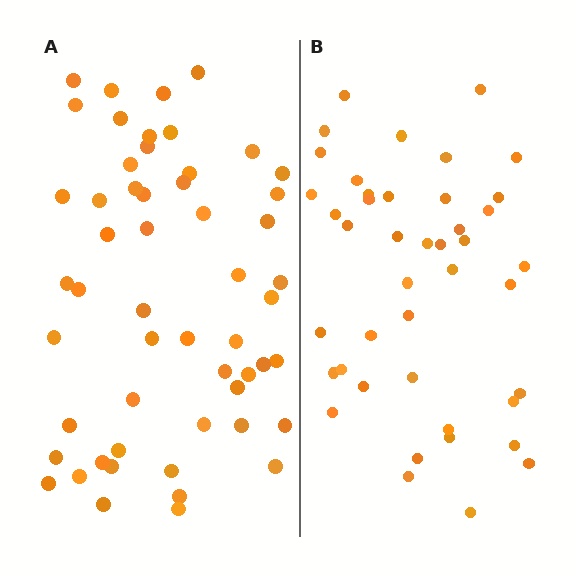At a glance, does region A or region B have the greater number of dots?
Region A (the left region) has more dots.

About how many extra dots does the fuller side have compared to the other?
Region A has roughly 12 or so more dots than region B.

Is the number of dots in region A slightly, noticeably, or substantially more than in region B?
Region A has noticeably more, but not dramatically so. The ratio is roughly 1.3 to 1.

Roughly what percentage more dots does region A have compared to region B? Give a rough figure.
About 25% more.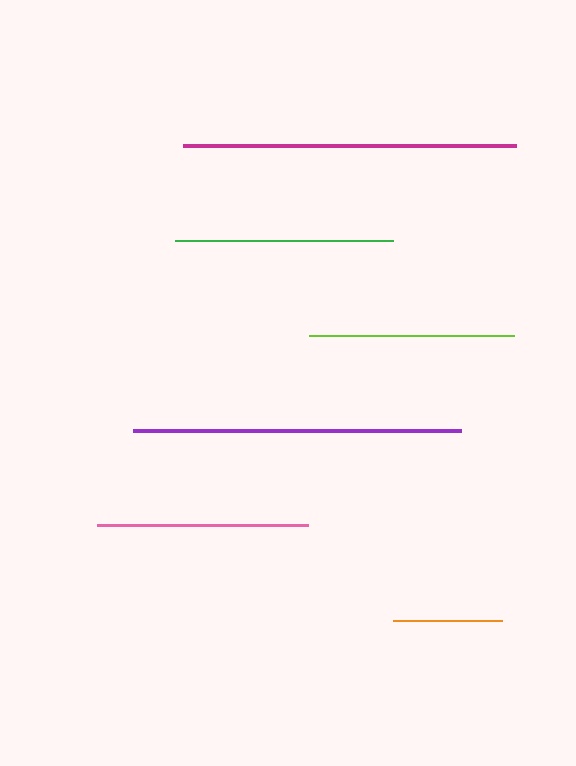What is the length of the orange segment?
The orange segment is approximately 110 pixels long.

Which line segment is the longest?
The magenta line is the longest at approximately 333 pixels.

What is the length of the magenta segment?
The magenta segment is approximately 333 pixels long.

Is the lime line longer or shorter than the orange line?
The lime line is longer than the orange line.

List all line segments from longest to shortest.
From longest to shortest: magenta, purple, green, pink, lime, orange.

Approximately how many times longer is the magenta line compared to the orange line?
The magenta line is approximately 3.0 times the length of the orange line.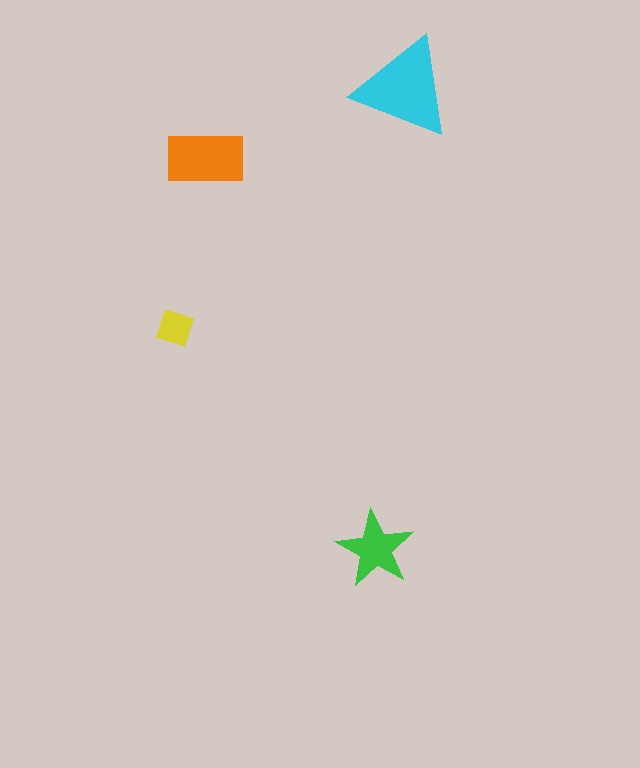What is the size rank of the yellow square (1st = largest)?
4th.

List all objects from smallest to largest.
The yellow square, the green star, the orange rectangle, the cyan triangle.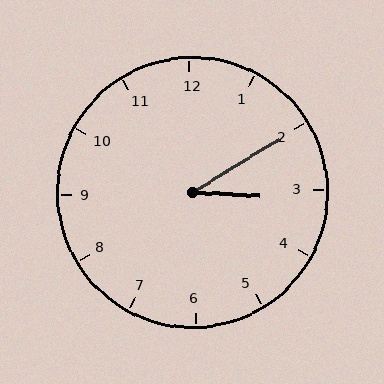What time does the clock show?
3:10.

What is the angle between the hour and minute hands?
Approximately 35 degrees.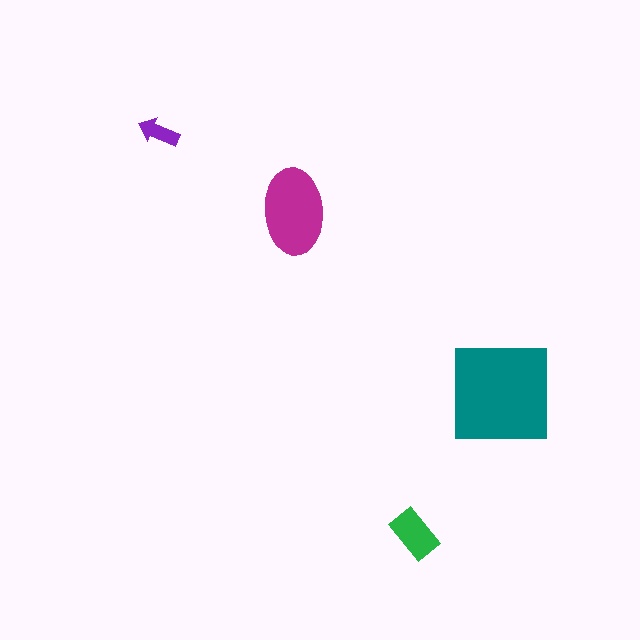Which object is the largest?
The teal square.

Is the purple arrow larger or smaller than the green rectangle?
Smaller.